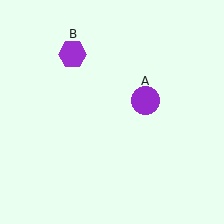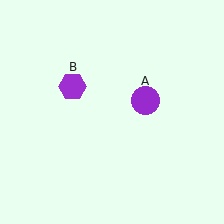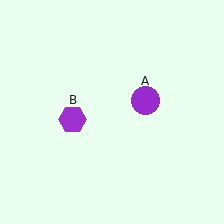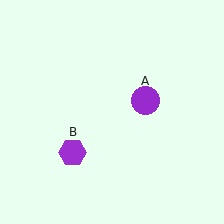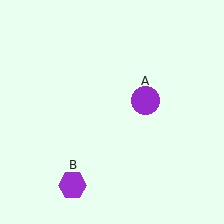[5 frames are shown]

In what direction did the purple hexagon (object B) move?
The purple hexagon (object B) moved down.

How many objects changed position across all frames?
1 object changed position: purple hexagon (object B).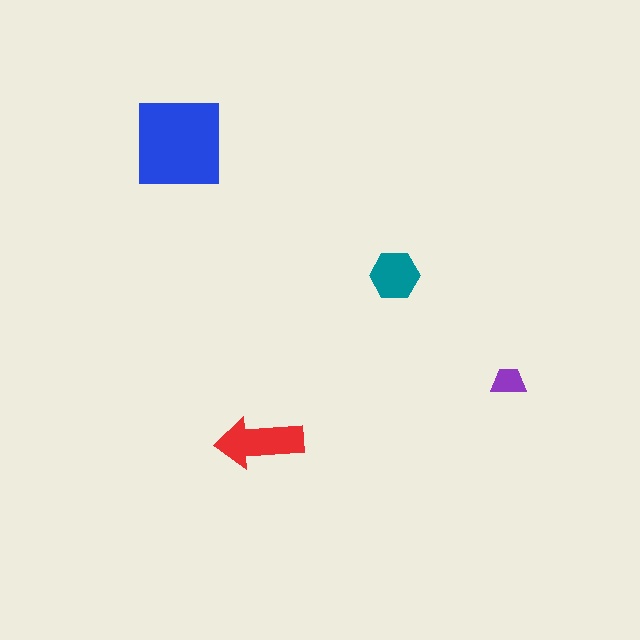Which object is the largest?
The blue square.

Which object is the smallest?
The purple trapezoid.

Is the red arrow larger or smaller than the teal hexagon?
Larger.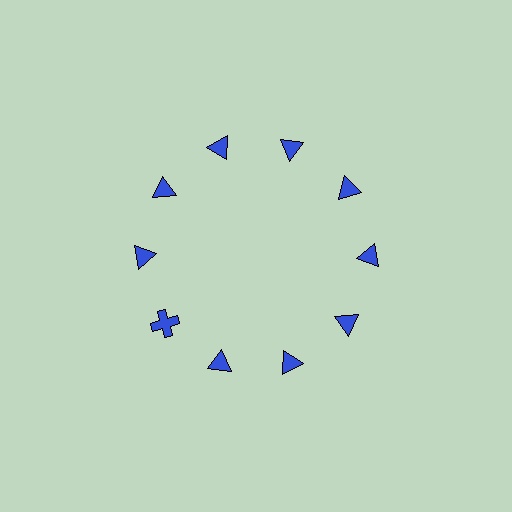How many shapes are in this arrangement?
There are 10 shapes arranged in a ring pattern.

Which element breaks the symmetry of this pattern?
The blue cross at roughly the 8 o'clock position breaks the symmetry. All other shapes are blue triangles.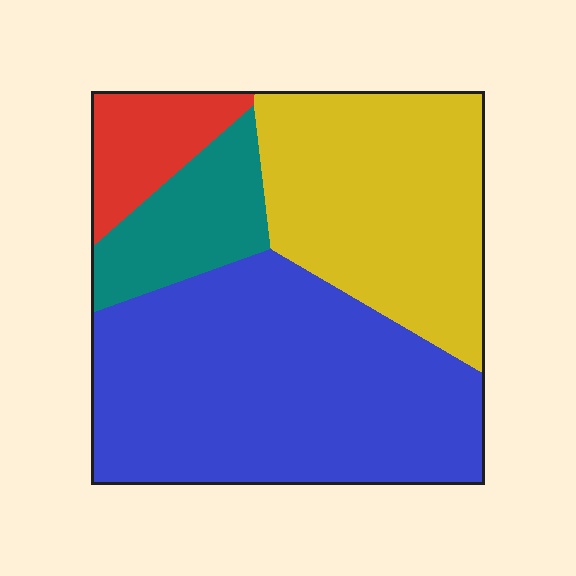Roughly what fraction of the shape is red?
Red covers 9% of the shape.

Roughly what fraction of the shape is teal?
Teal covers 12% of the shape.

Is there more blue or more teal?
Blue.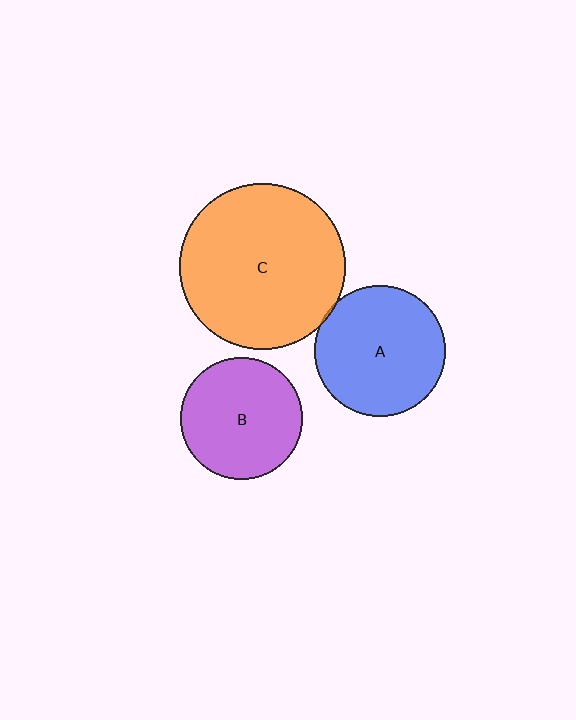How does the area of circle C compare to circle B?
Approximately 1.8 times.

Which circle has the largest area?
Circle C (orange).